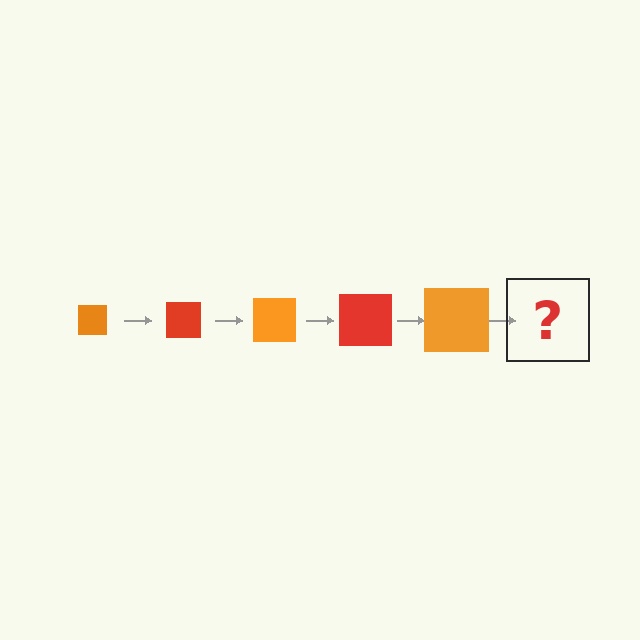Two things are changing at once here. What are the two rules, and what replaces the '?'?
The two rules are that the square grows larger each step and the color cycles through orange and red. The '?' should be a red square, larger than the previous one.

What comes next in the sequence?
The next element should be a red square, larger than the previous one.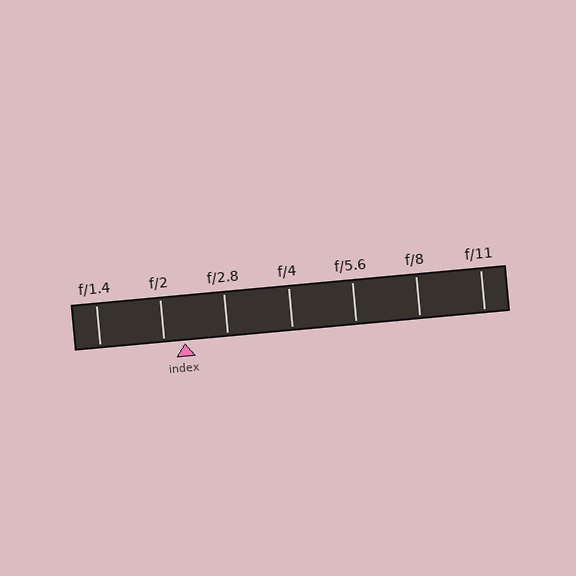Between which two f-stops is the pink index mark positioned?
The index mark is between f/2 and f/2.8.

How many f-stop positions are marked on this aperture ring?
There are 7 f-stop positions marked.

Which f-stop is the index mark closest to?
The index mark is closest to f/2.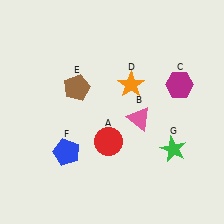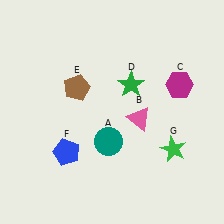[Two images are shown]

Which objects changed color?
A changed from red to teal. D changed from orange to green.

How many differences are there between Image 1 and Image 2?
There are 2 differences between the two images.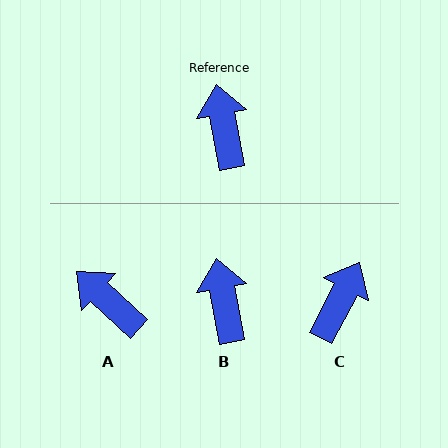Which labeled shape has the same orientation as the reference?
B.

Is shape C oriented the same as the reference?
No, it is off by about 38 degrees.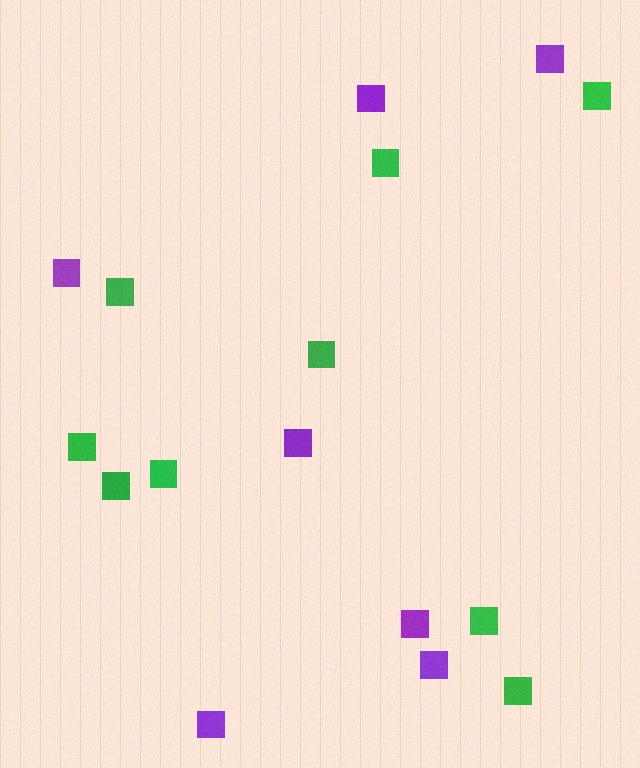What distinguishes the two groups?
There are 2 groups: one group of purple squares (7) and one group of green squares (9).